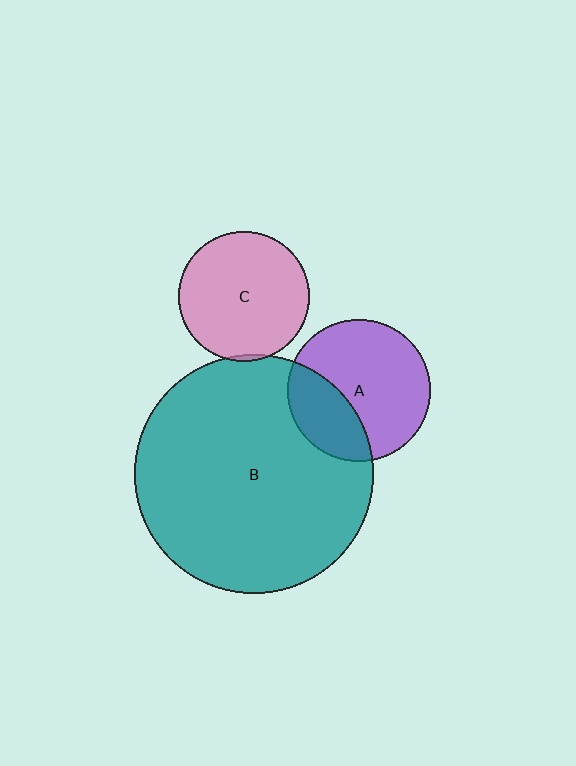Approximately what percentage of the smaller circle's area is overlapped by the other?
Approximately 30%.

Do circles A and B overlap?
Yes.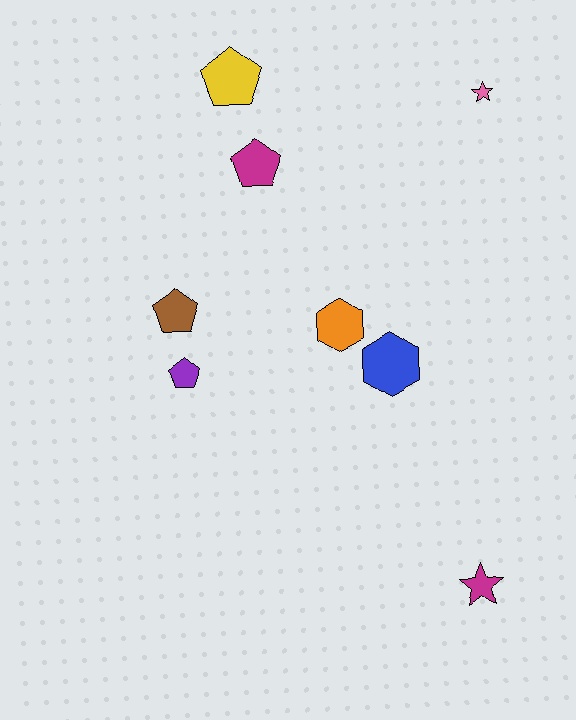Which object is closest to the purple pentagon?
The brown pentagon is closest to the purple pentagon.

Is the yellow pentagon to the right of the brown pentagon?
Yes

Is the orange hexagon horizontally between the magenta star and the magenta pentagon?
Yes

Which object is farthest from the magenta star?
The yellow pentagon is farthest from the magenta star.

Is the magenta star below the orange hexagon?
Yes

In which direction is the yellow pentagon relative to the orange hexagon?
The yellow pentagon is above the orange hexagon.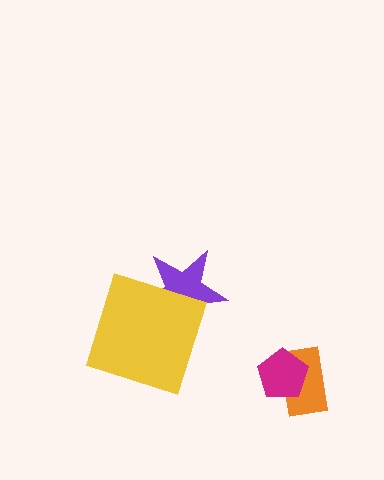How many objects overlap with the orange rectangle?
1 object overlaps with the orange rectangle.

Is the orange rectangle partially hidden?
Yes, it is partially covered by another shape.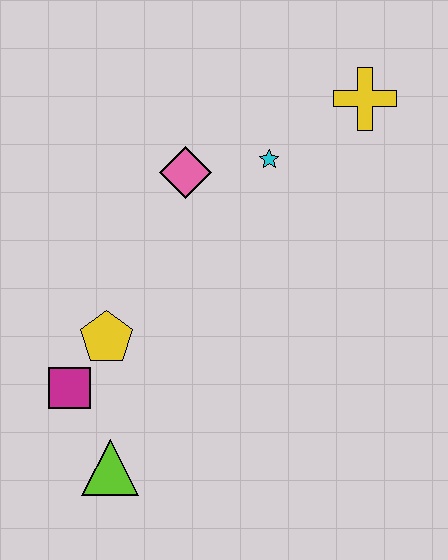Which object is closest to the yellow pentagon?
The magenta square is closest to the yellow pentagon.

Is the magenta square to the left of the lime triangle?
Yes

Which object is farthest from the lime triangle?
The yellow cross is farthest from the lime triangle.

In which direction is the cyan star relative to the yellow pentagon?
The cyan star is above the yellow pentagon.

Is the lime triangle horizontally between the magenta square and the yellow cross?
Yes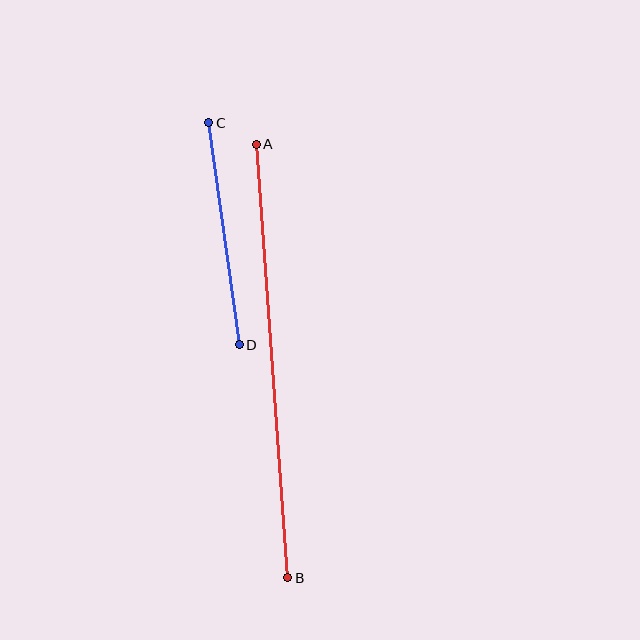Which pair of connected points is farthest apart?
Points A and B are farthest apart.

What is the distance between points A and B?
The distance is approximately 435 pixels.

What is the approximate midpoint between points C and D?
The midpoint is at approximately (224, 234) pixels.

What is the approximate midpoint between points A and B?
The midpoint is at approximately (272, 361) pixels.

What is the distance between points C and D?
The distance is approximately 224 pixels.